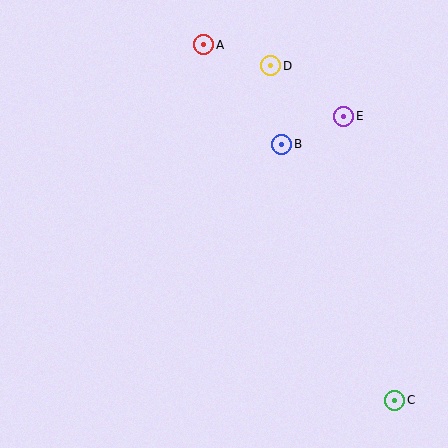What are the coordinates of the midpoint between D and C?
The midpoint between D and C is at (333, 233).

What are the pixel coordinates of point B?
Point B is at (282, 144).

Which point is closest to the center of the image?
Point B at (282, 144) is closest to the center.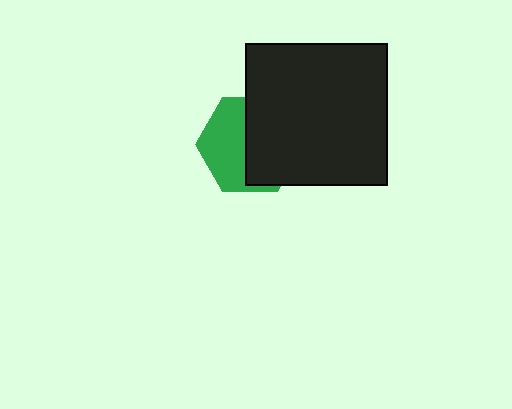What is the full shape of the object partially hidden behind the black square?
The partially hidden object is a green hexagon.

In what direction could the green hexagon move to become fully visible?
The green hexagon could move left. That would shift it out from behind the black square entirely.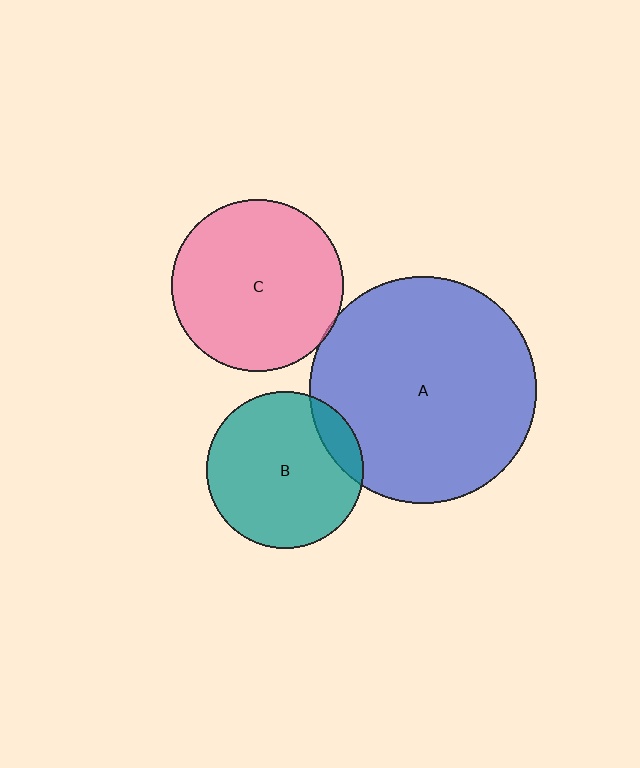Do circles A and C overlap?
Yes.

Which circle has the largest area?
Circle A (blue).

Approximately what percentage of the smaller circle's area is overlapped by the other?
Approximately 5%.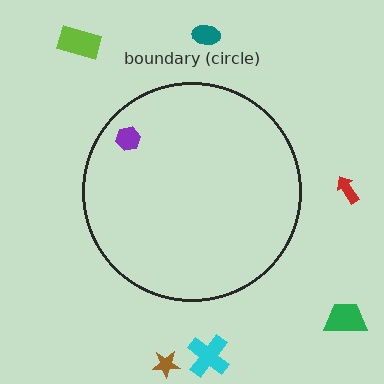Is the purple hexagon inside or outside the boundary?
Inside.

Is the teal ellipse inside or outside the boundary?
Outside.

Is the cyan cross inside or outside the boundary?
Outside.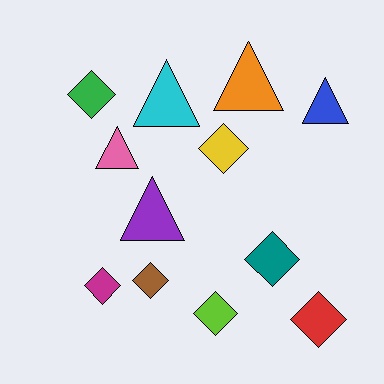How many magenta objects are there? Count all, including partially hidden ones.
There is 1 magenta object.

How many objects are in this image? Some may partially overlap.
There are 12 objects.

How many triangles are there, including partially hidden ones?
There are 5 triangles.